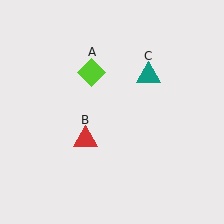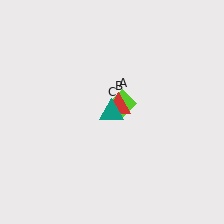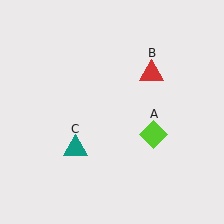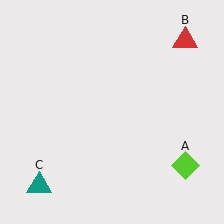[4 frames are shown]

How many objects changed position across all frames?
3 objects changed position: lime diamond (object A), red triangle (object B), teal triangle (object C).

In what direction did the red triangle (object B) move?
The red triangle (object B) moved up and to the right.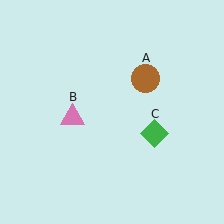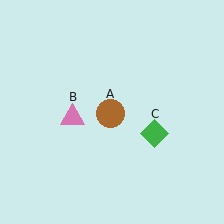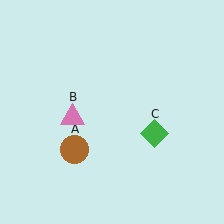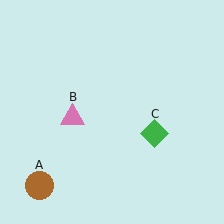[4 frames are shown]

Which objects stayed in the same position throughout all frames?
Pink triangle (object B) and green diamond (object C) remained stationary.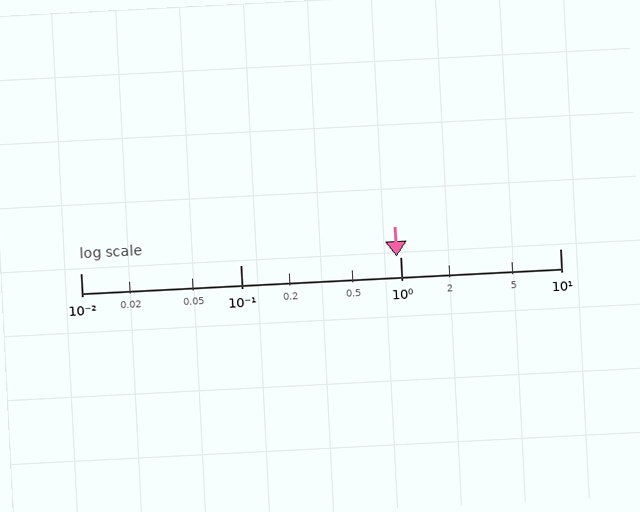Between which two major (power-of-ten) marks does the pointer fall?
The pointer is between 0.1 and 1.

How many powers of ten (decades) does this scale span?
The scale spans 3 decades, from 0.01 to 10.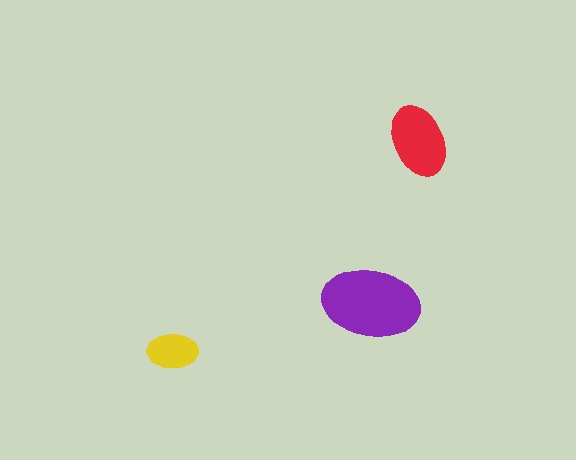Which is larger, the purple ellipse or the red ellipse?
The purple one.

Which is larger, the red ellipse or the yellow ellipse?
The red one.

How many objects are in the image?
There are 3 objects in the image.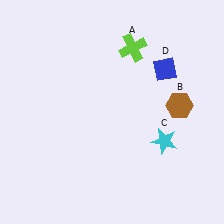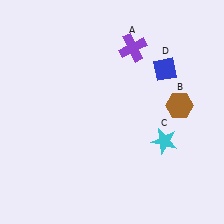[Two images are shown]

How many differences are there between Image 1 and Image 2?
There is 1 difference between the two images.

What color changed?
The cross (A) changed from lime in Image 1 to purple in Image 2.